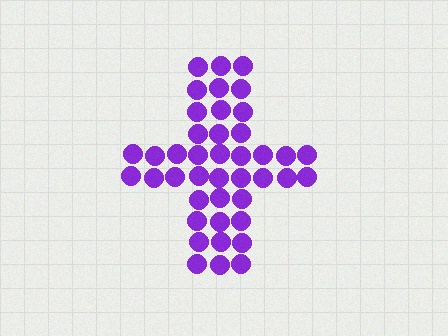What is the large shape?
The large shape is a cross.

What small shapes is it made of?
It is made of small circles.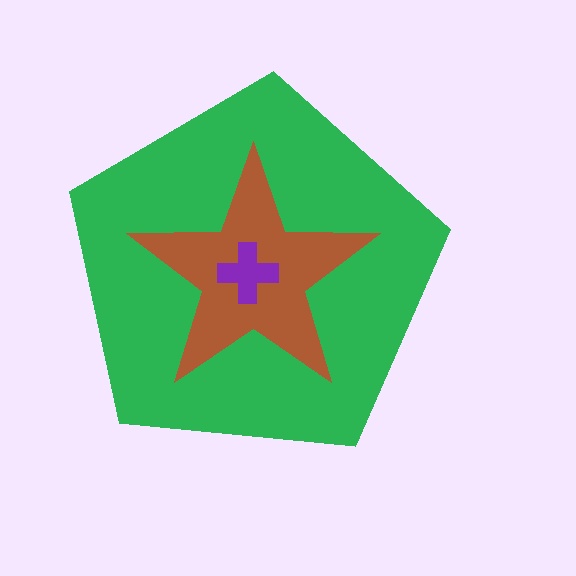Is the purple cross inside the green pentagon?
Yes.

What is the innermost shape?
The purple cross.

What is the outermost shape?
The green pentagon.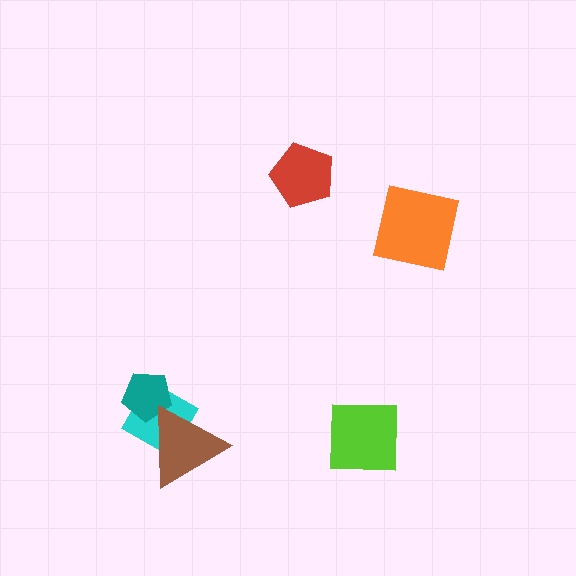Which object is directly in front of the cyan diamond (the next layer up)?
The teal pentagon is directly in front of the cyan diamond.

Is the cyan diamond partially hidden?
Yes, it is partially covered by another shape.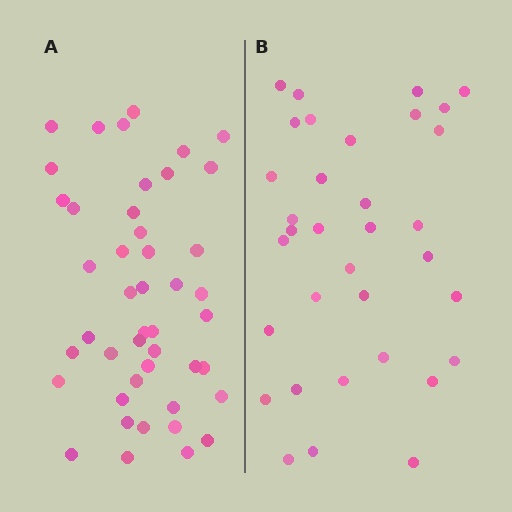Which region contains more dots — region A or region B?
Region A (the left region) has more dots.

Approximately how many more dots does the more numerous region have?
Region A has roughly 12 or so more dots than region B.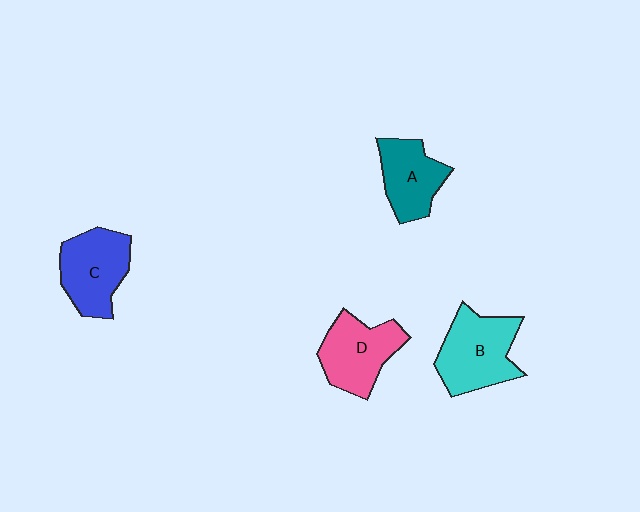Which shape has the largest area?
Shape B (cyan).